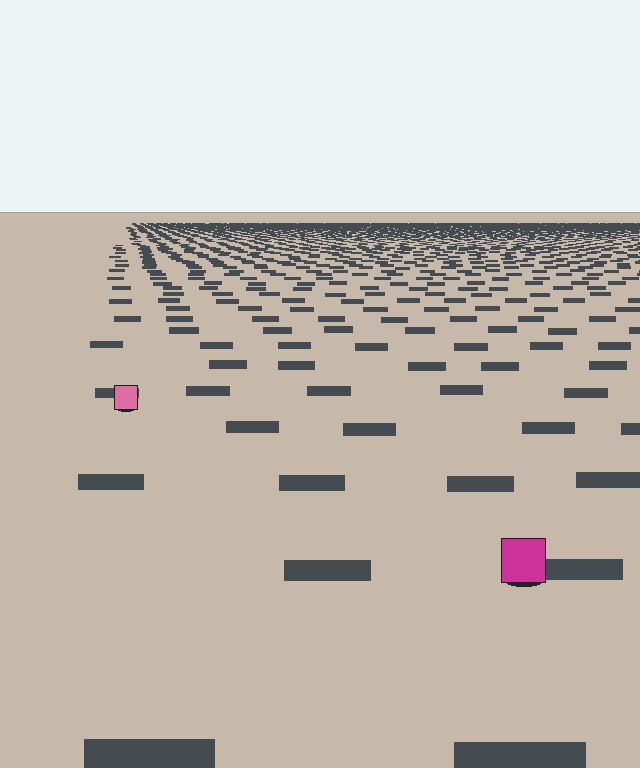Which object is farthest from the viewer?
The pink square is farthest from the viewer. It appears smaller and the ground texture around it is denser.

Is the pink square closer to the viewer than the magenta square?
No. The magenta square is closer — you can tell from the texture gradient: the ground texture is coarser near it.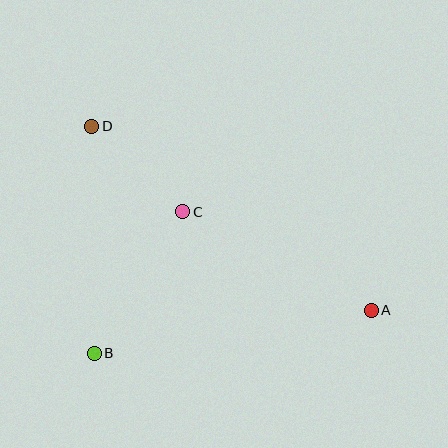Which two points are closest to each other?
Points C and D are closest to each other.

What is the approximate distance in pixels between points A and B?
The distance between A and B is approximately 281 pixels.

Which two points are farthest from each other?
Points A and D are farthest from each other.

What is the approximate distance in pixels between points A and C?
The distance between A and C is approximately 213 pixels.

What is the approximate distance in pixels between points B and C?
The distance between B and C is approximately 167 pixels.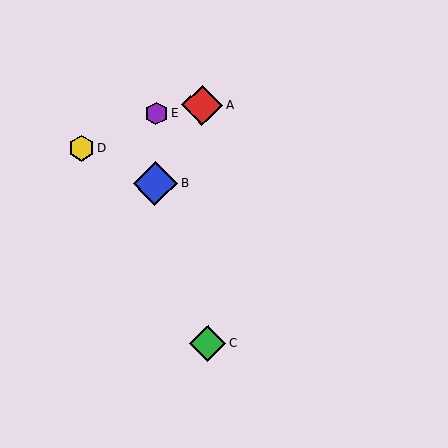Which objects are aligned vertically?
Objects B, E are aligned vertically.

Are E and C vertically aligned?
No, E is at x≈156 and C is at x≈208.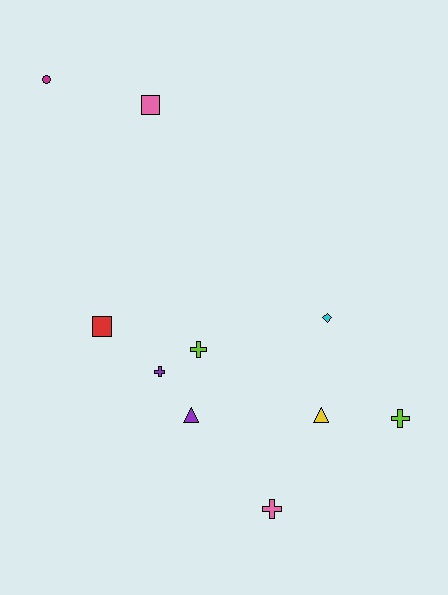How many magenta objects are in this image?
There is 1 magenta object.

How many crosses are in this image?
There are 4 crosses.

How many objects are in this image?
There are 10 objects.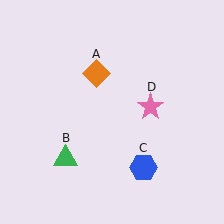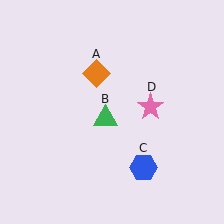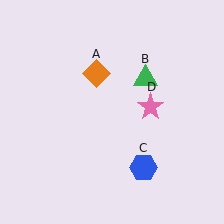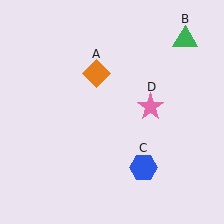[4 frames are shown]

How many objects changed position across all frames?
1 object changed position: green triangle (object B).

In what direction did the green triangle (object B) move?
The green triangle (object B) moved up and to the right.